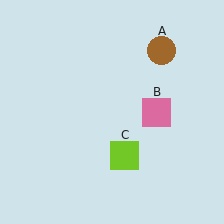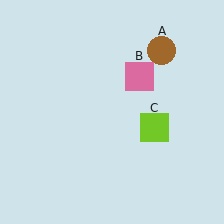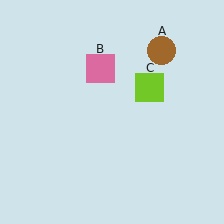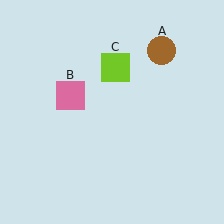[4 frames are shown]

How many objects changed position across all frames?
2 objects changed position: pink square (object B), lime square (object C).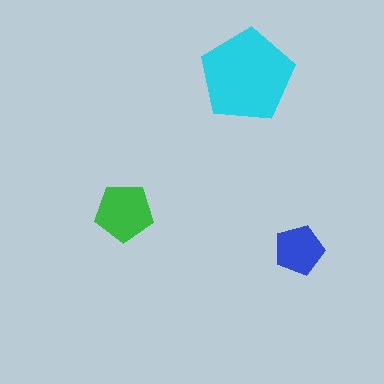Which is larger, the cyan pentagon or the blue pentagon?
The cyan one.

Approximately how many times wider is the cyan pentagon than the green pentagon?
About 1.5 times wider.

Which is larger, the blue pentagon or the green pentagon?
The green one.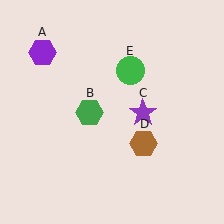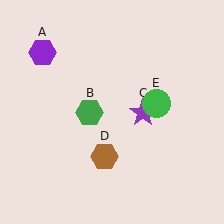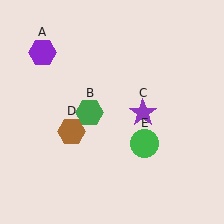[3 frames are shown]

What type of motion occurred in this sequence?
The brown hexagon (object D), green circle (object E) rotated clockwise around the center of the scene.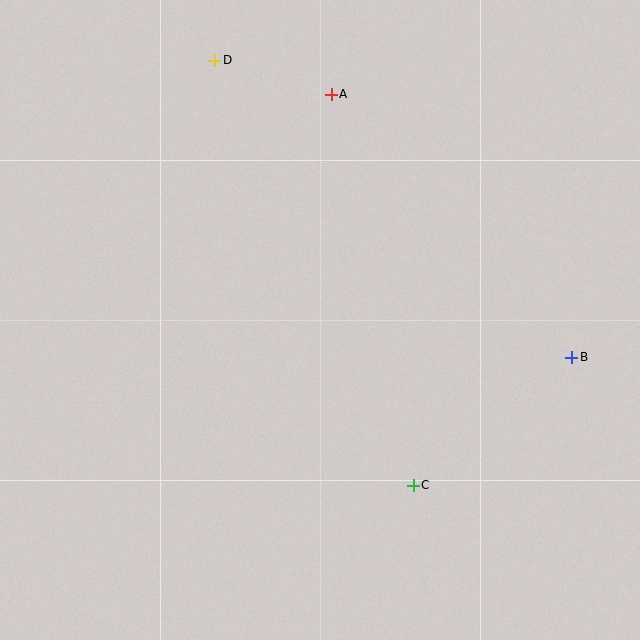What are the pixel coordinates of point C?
Point C is at (413, 485).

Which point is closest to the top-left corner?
Point D is closest to the top-left corner.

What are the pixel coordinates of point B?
Point B is at (572, 357).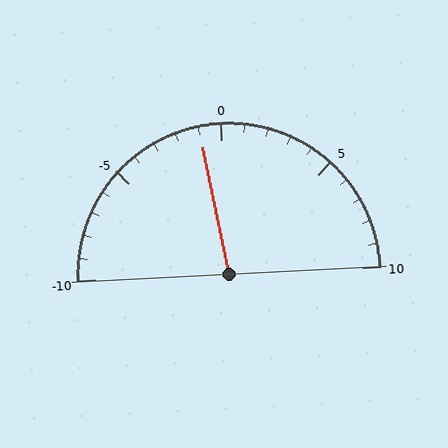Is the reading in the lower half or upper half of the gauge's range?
The reading is in the lower half of the range (-10 to 10).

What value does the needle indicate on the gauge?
The needle indicates approximately -1.